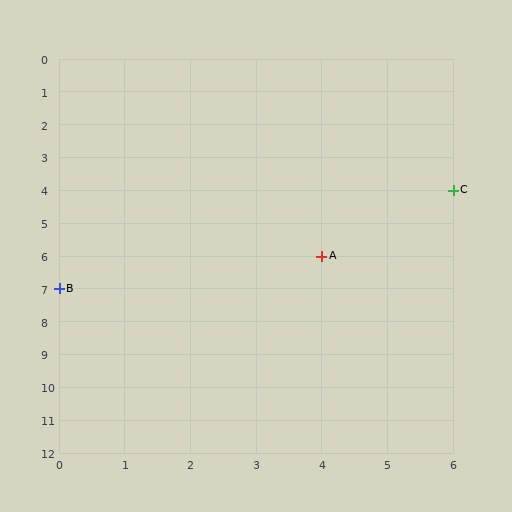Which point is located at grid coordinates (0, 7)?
Point B is at (0, 7).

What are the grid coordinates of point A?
Point A is at grid coordinates (4, 6).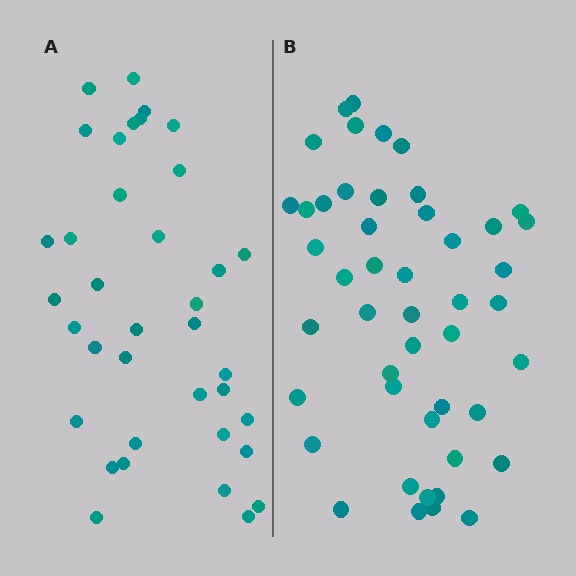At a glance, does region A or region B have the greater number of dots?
Region B (the right region) has more dots.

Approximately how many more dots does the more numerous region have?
Region B has roughly 10 or so more dots than region A.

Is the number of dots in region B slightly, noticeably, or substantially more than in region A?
Region B has noticeably more, but not dramatically so. The ratio is roughly 1.3 to 1.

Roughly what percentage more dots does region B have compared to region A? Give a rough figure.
About 25% more.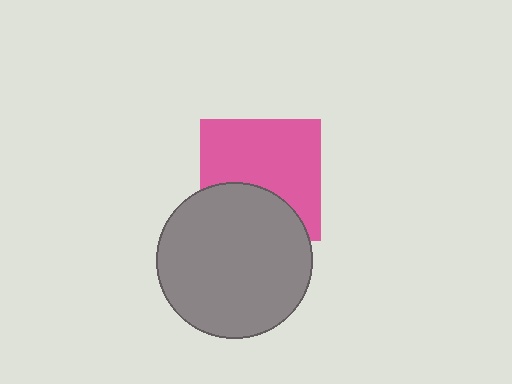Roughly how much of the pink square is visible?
About half of it is visible (roughly 64%).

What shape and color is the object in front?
The object in front is a gray circle.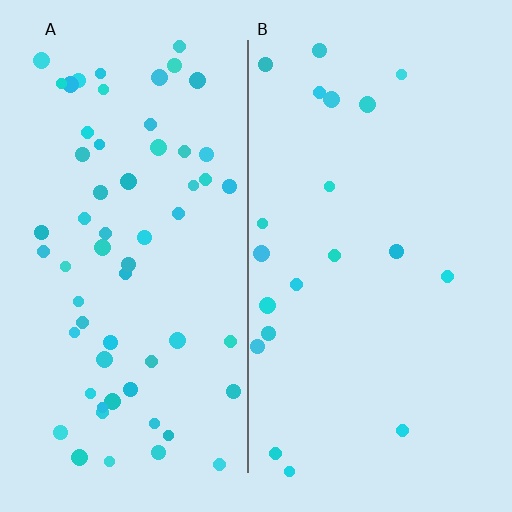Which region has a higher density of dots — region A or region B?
A (the left).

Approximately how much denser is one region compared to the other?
Approximately 3.0× — region A over region B.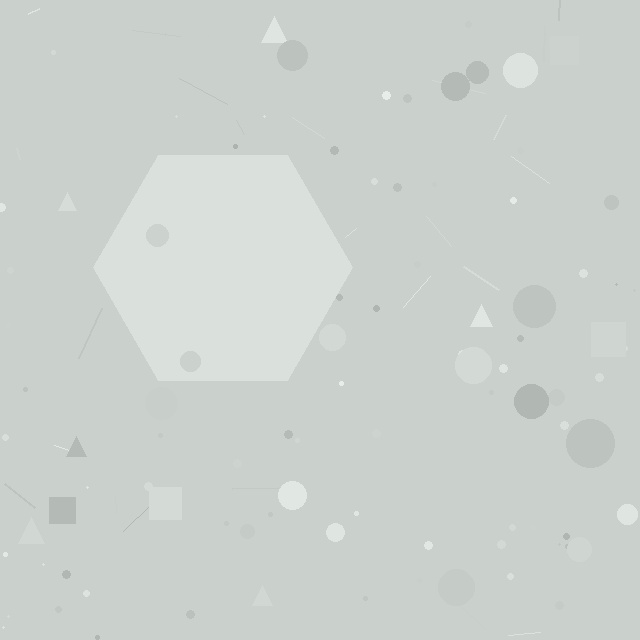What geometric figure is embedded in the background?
A hexagon is embedded in the background.